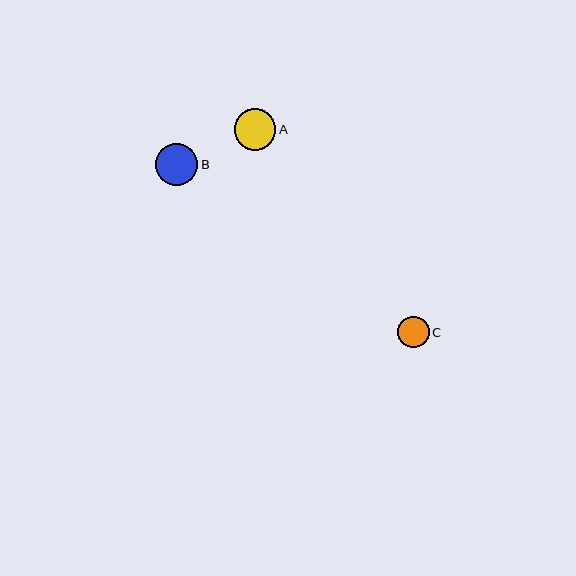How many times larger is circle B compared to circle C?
Circle B is approximately 1.3 times the size of circle C.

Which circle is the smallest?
Circle C is the smallest with a size of approximately 31 pixels.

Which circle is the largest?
Circle B is the largest with a size of approximately 42 pixels.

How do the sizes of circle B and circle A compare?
Circle B and circle A are approximately the same size.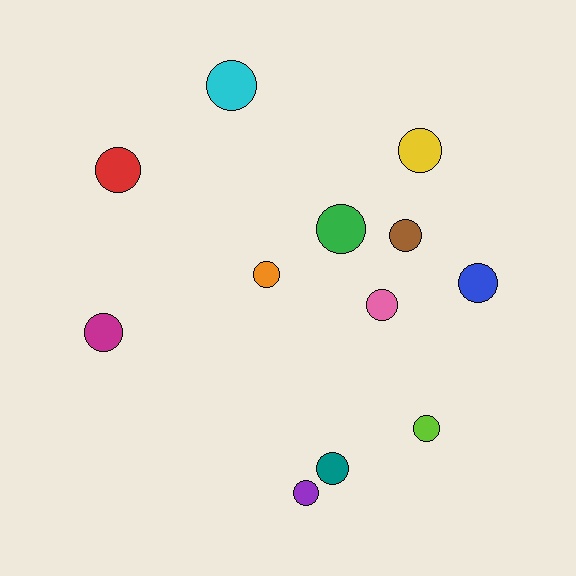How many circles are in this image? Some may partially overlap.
There are 12 circles.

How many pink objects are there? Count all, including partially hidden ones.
There is 1 pink object.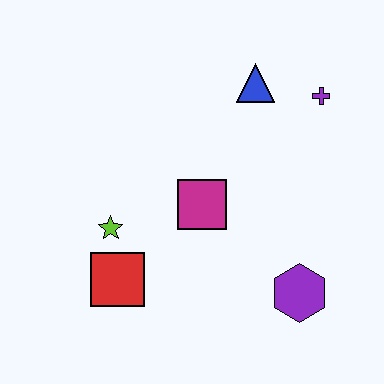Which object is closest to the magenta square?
The lime star is closest to the magenta square.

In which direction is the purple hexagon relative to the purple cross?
The purple hexagon is below the purple cross.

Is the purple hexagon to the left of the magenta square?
No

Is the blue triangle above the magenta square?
Yes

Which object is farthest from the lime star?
The purple cross is farthest from the lime star.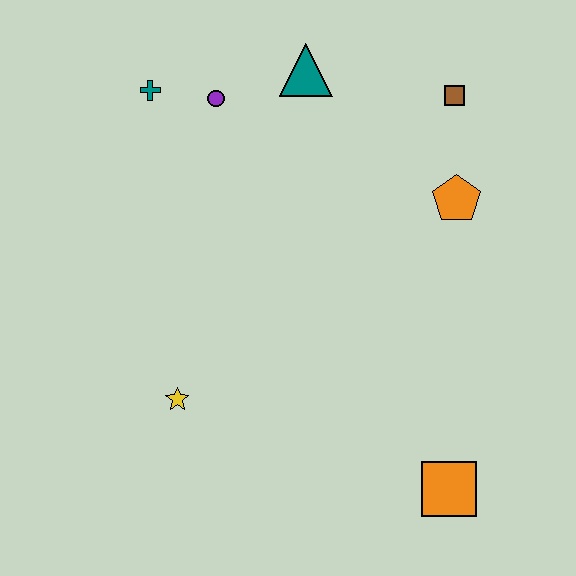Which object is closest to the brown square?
The orange pentagon is closest to the brown square.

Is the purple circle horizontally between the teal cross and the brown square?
Yes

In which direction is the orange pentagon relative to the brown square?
The orange pentagon is below the brown square.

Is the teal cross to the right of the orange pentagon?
No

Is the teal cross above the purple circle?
Yes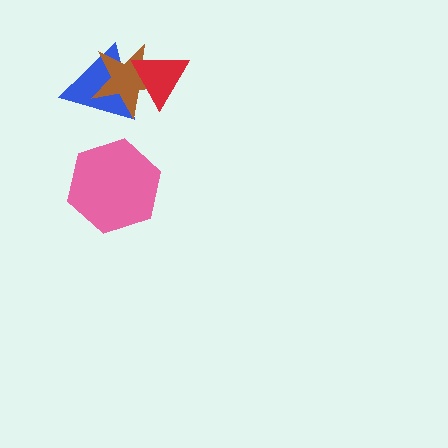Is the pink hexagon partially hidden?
No, no other shape covers it.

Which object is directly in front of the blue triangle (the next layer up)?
The brown star is directly in front of the blue triangle.